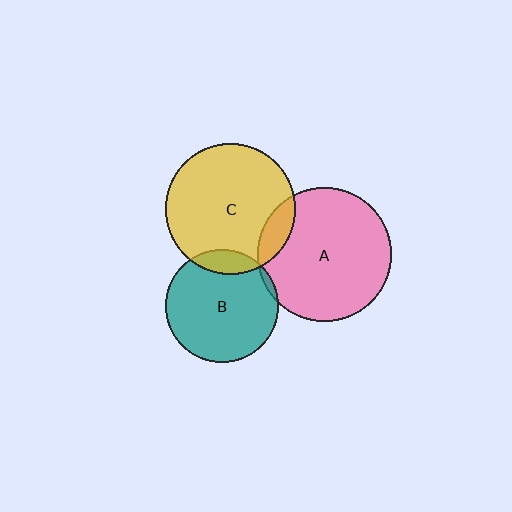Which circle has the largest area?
Circle A (pink).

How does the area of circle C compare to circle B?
Approximately 1.3 times.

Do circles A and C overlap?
Yes.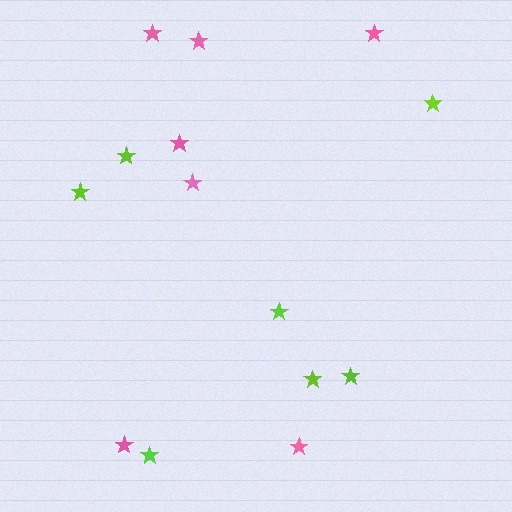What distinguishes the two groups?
There are 2 groups: one group of pink stars (7) and one group of lime stars (7).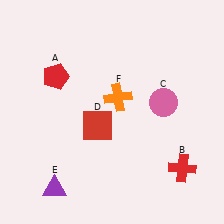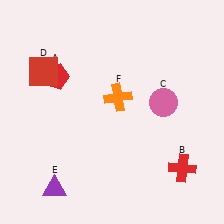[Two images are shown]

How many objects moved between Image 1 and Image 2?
1 object moved between the two images.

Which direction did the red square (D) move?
The red square (D) moved up.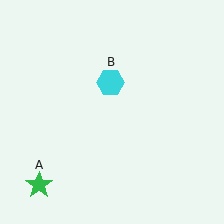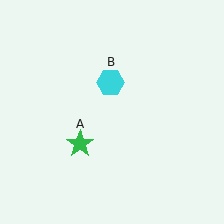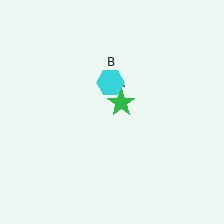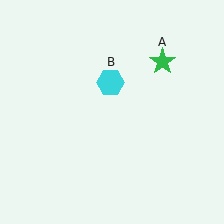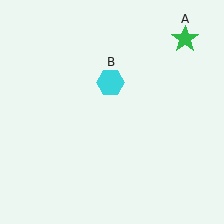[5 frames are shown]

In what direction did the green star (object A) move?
The green star (object A) moved up and to the right.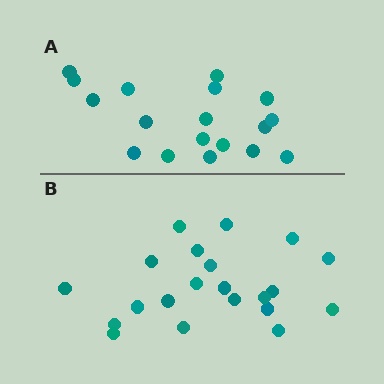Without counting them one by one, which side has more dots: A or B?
Region B (the bottom region) has more dots.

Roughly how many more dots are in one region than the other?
Region B has just a few more — roughly 2 or 3 more dots than region A.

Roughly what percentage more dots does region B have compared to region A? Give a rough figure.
About 15% more.